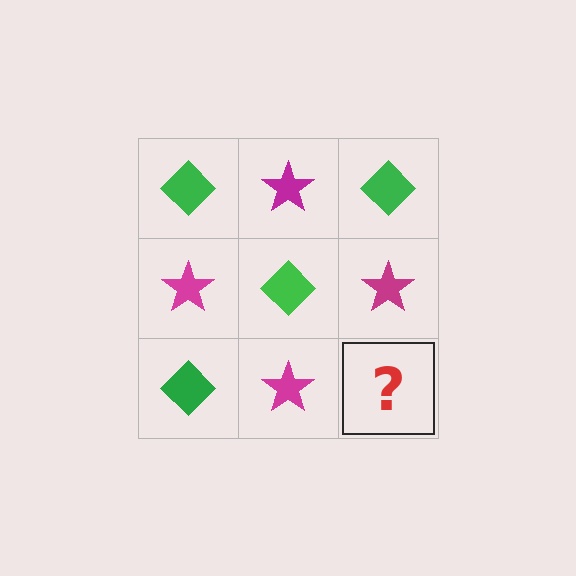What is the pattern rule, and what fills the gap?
The rule is that it alternates green diamond and magenta star in a checkerboard pattern. The gap should be filled with a green diamond.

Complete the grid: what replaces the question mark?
The question mark should be replaced with a green diamond.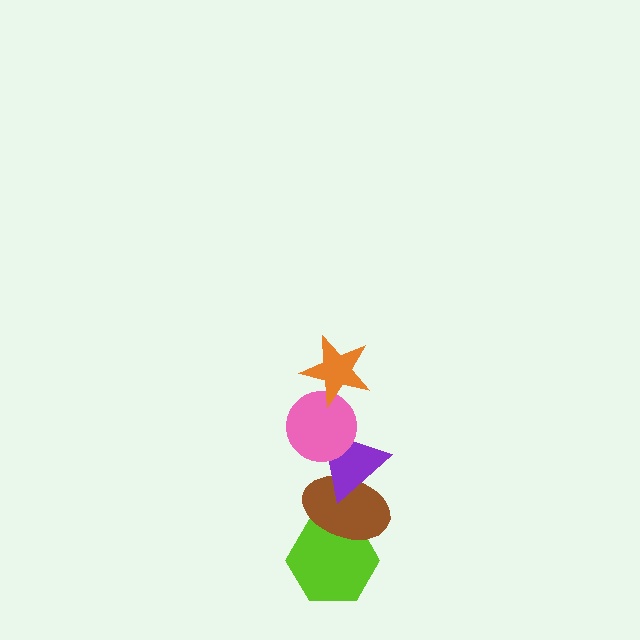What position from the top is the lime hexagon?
The lime hexagon is 5th from the top.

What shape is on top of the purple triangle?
The pink circle is on top of the purple triangle.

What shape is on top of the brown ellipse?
The purple triangle is on top of the brown ellipse.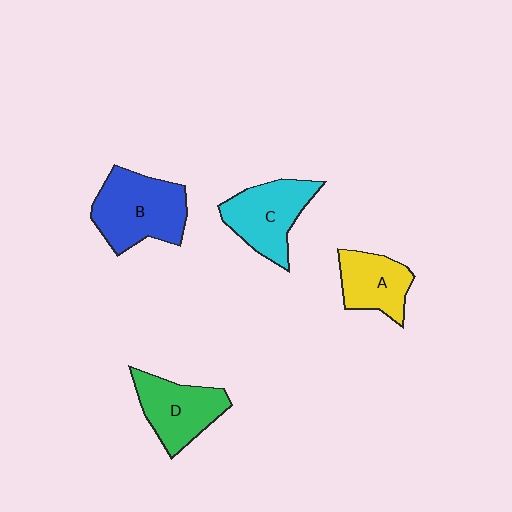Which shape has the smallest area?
Shape A (yellow).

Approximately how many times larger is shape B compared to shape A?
Approximately 1.5 times.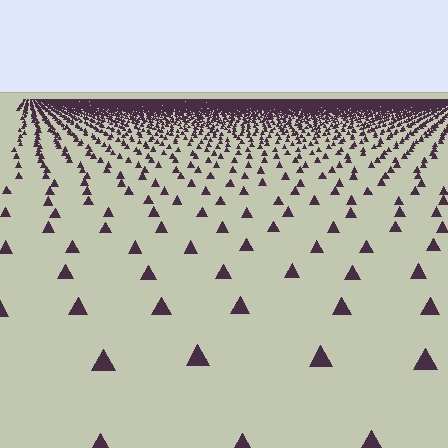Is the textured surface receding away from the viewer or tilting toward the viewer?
The surface is receding away from the viewer. Texture elements get smaller and denser toward the top.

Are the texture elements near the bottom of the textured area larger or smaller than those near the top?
Larger. Near the bottom, elements are closer to the viewer and appear at a bigger on-screen size.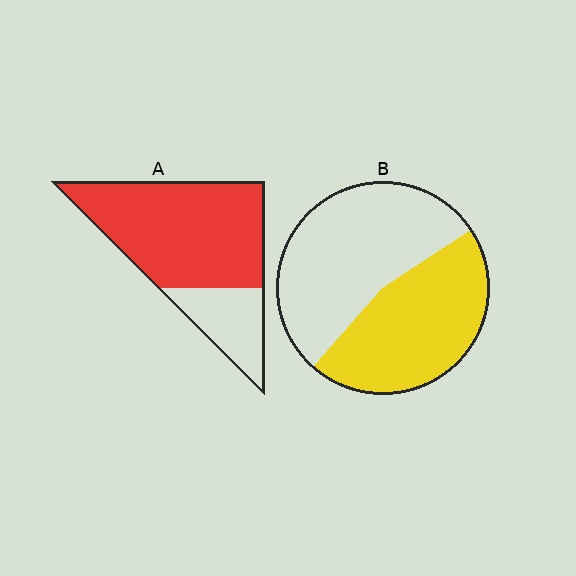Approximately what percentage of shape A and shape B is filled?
A is approximately 75% and B is approximately 45%.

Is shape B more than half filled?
No.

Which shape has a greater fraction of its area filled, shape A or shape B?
Shape A.